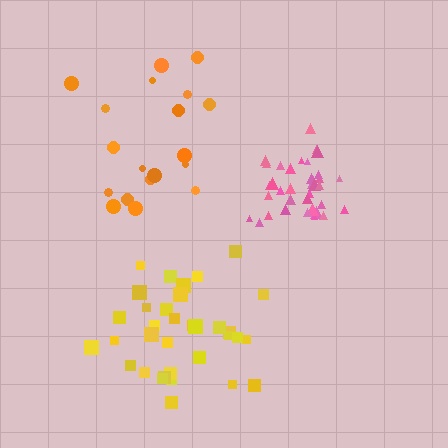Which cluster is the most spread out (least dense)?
Orange.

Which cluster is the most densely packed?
Pink.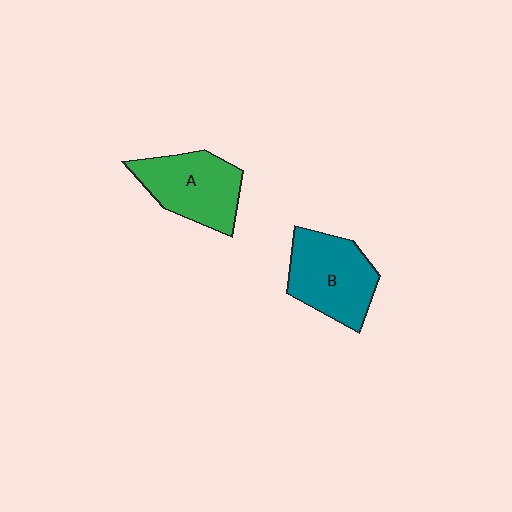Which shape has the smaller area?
Shape A (green).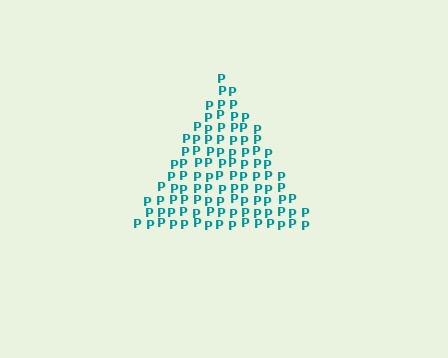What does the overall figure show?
The overall figure shows a triangle.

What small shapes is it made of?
It is made of small letter P's.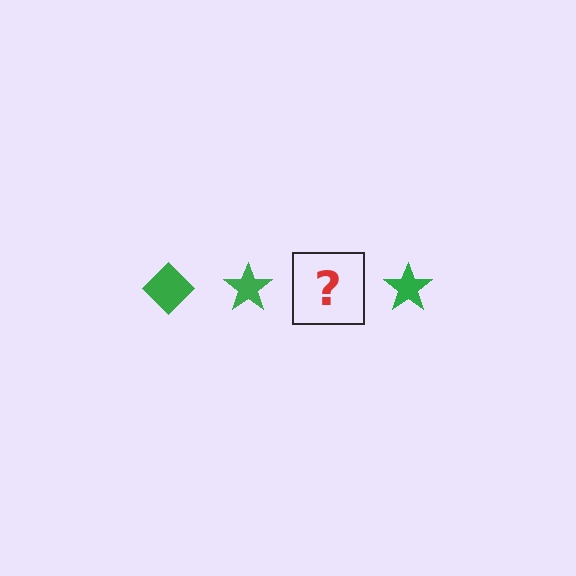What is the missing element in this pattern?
The missing element is a green diamond.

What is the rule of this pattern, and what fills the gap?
The rule is that the pattern cycles through diamond, star shapes in green. The gap should be filled with a green diamond.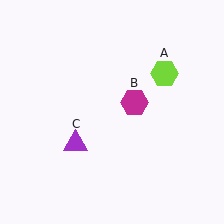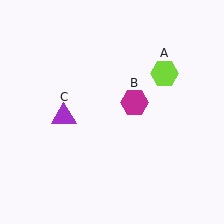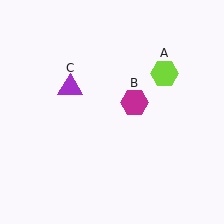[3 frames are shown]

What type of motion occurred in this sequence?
The purple triangle (object C) rotated clockwise around the center of the scene.